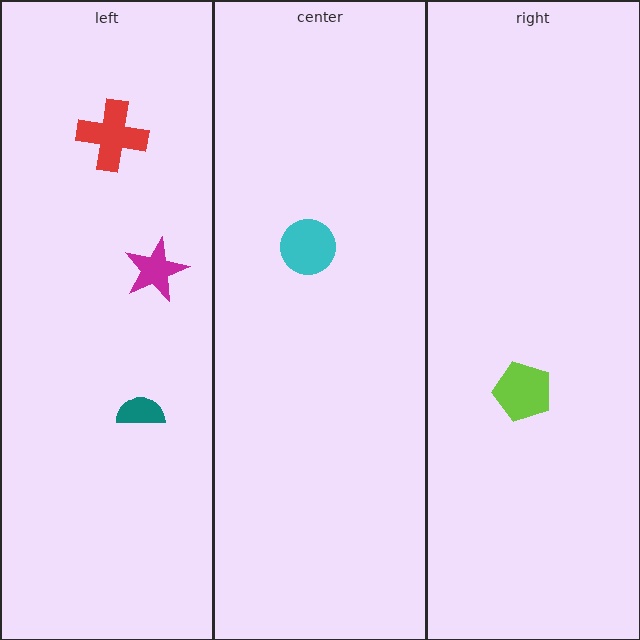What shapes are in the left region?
The teal semicircle, the magenta star, the red cross.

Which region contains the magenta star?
The left region.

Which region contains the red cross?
The left region.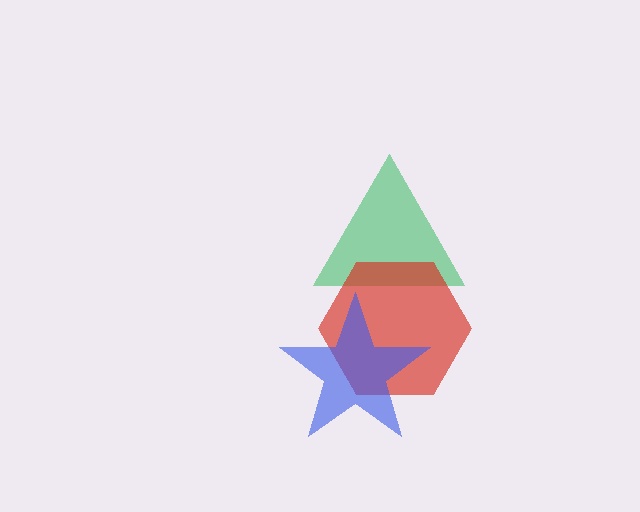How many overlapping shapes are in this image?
There are 3 overlapping shapes in the image.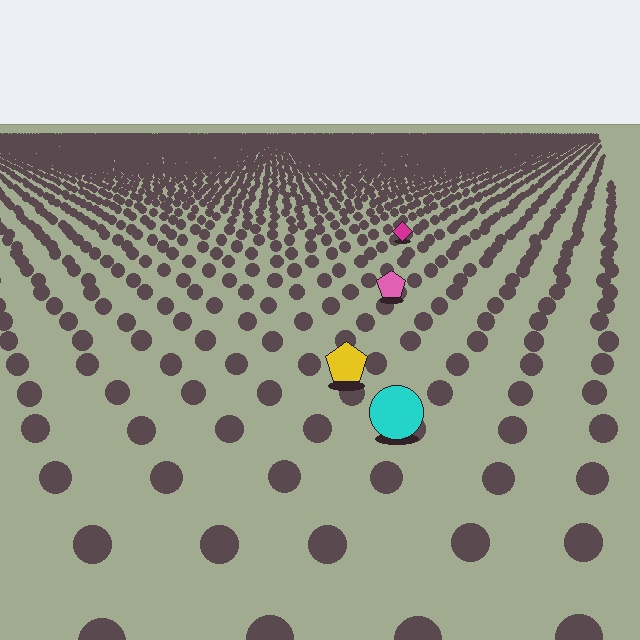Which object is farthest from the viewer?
The magenta diamond is farthest from the viewer. It appears smaller and the ground texture around it is denser.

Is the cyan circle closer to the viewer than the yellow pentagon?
Yes. The cyan circle is closer — you can tell from the texture gradient: the ground texture is coarser near it.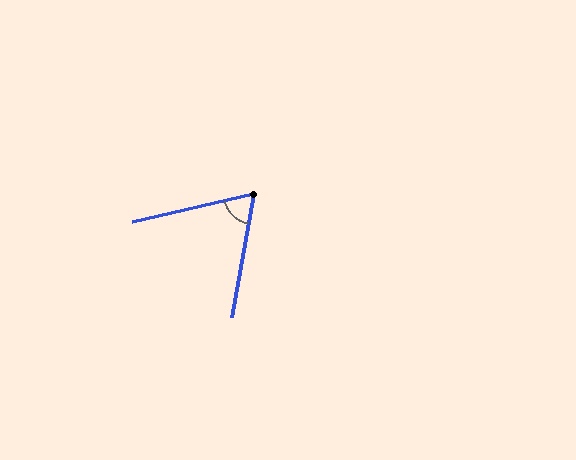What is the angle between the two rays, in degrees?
Approximately 67 degrees.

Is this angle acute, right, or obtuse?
It is acute.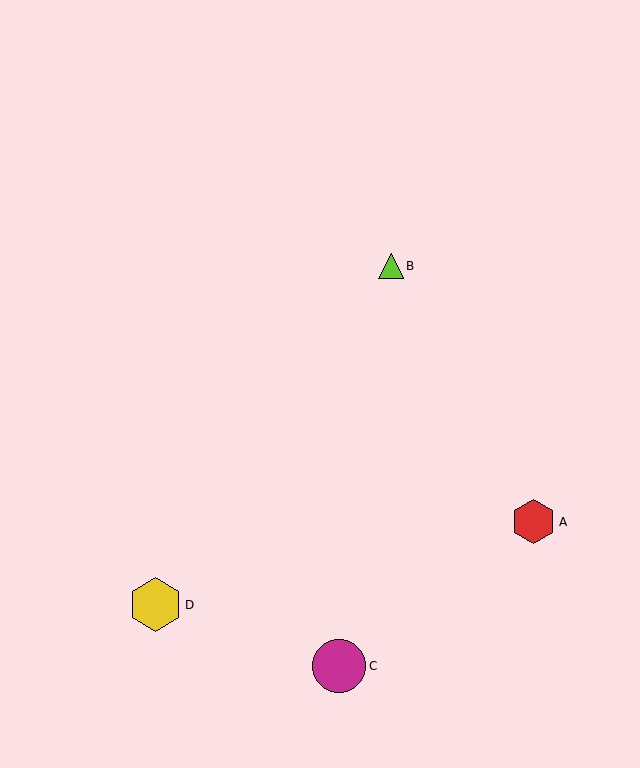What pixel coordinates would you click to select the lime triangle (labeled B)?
Click at (391, 266) to select the lime triangle B.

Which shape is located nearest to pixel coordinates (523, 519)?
The red hexagon (labeled A) at (534, 522) is nearest to that location.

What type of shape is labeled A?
Shape A is a red hexagon.